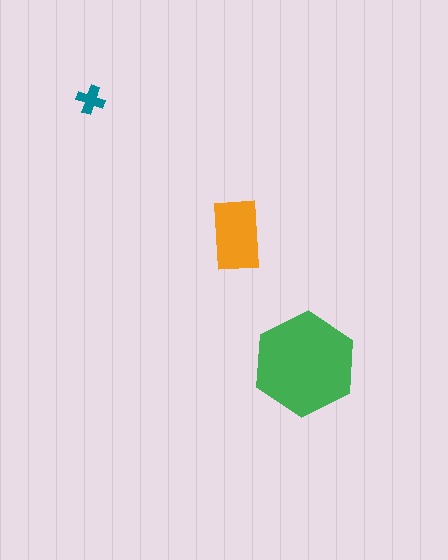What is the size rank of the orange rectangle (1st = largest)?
2nd.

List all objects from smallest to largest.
The teal cross, the orange rectangle, the green hexagon.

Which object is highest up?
The teal cross is topmost.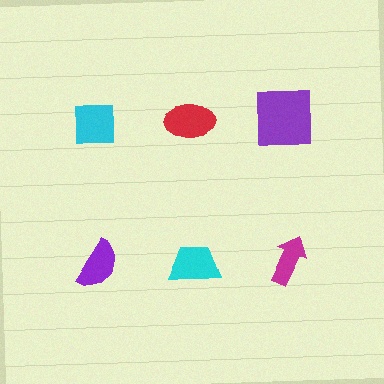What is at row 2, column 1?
A purple semicircle.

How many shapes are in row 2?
3 shapes.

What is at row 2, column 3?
A magenta arrow.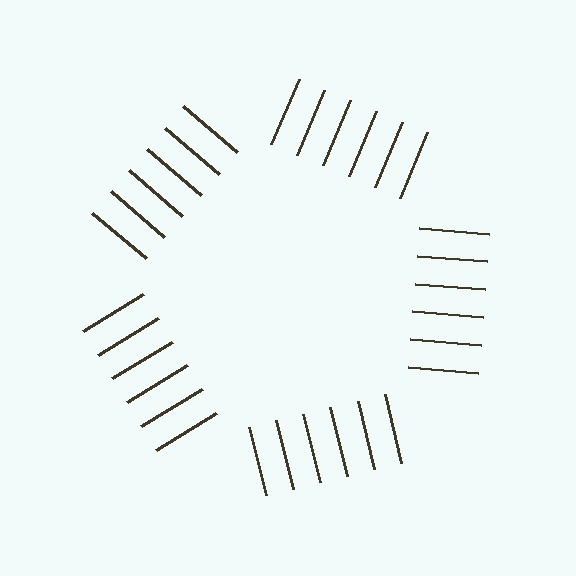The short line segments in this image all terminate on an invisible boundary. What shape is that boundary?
An illusory pentagon — the line segments terminate on its edges but no continuous stroke is drawn.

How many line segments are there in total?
30 — 6 along each of the 5 edges.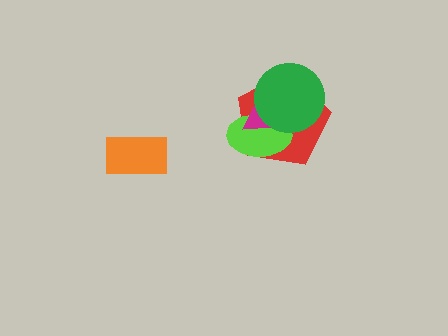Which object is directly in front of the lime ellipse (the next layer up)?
The magenta triangle is directly in front of the lime ellipse.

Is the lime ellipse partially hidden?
Yes, it is partially covered by another shape.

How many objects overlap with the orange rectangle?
0 objects overlap with the orange rectangle.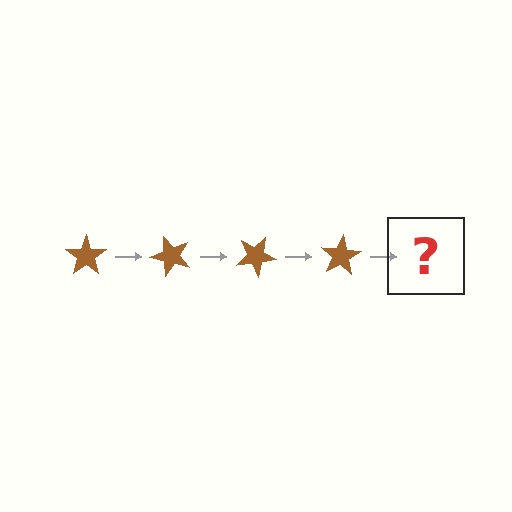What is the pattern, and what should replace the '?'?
The pattern is that the star rotates 50 degrees each step. The '?' should be a brown star rotated 200 degrees.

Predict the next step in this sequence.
The next step is a brown star rotated 200 degrees.